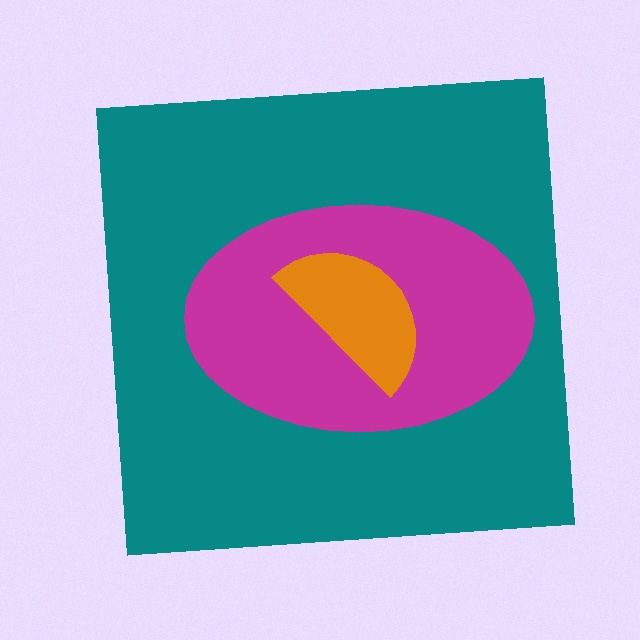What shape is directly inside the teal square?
The magenta ellipse.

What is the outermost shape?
The teal square.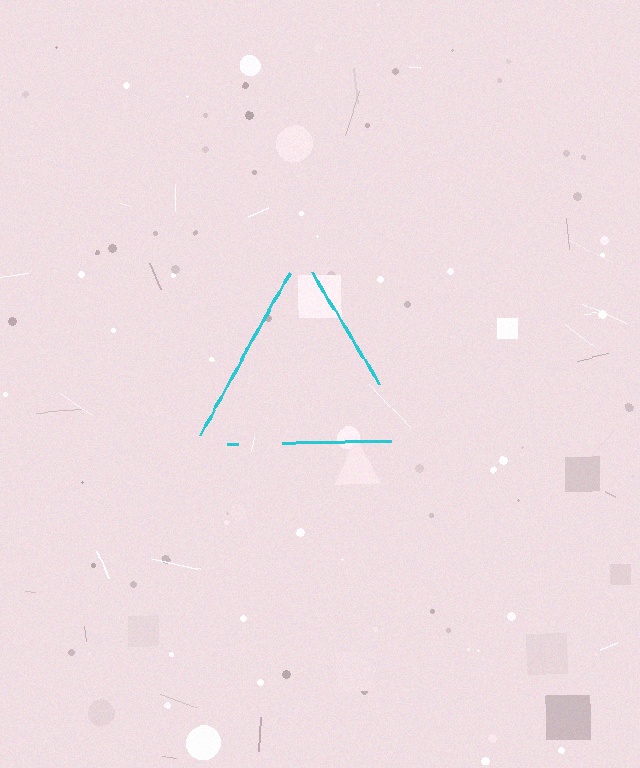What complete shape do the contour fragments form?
The contour fragments form a triangle.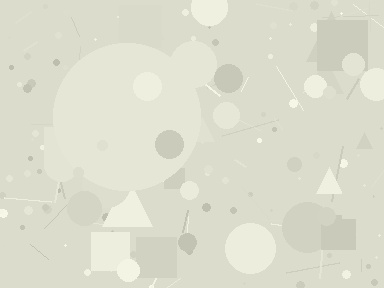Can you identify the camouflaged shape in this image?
The camouflaged shape is a circle.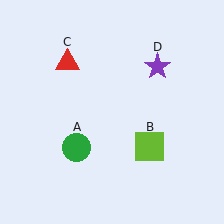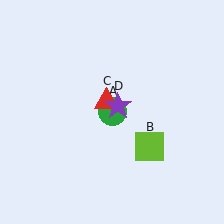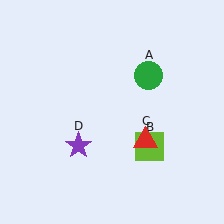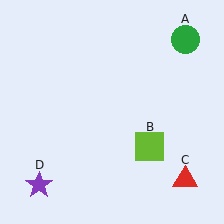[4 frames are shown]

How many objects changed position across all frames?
3 objects changed position: green circle (object A), red triangle (object C), purple star (object D).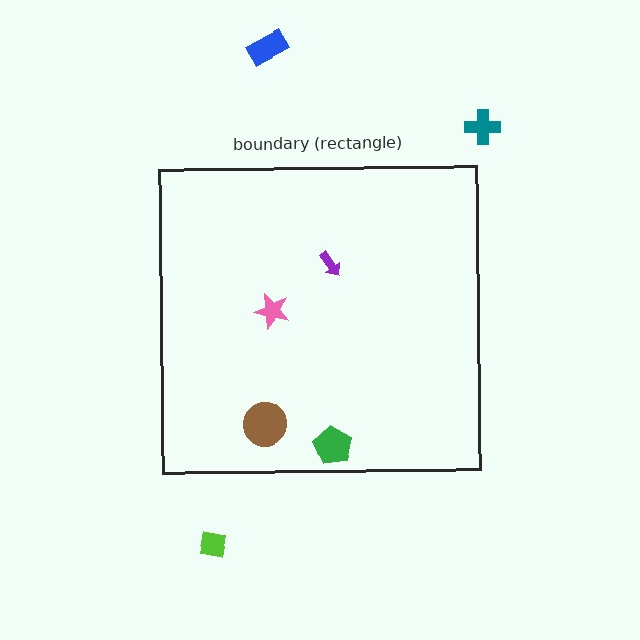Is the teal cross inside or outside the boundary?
Outside.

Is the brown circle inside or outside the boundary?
Inside.